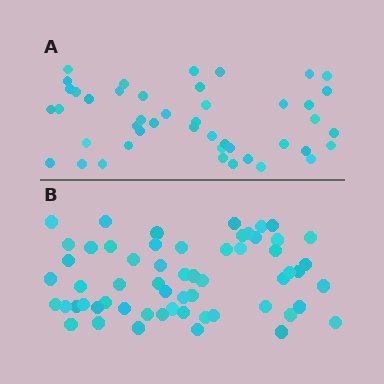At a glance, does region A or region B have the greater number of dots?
Region B (the bottom region) has more dots.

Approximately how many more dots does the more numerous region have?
Region B has approximately 15 more dots than region A.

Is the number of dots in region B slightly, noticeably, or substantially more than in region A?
Region B has noticeably more, but not dramatically so. The ratio is roughly 1.3 to 1.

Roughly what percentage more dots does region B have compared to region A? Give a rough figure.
About 30% more.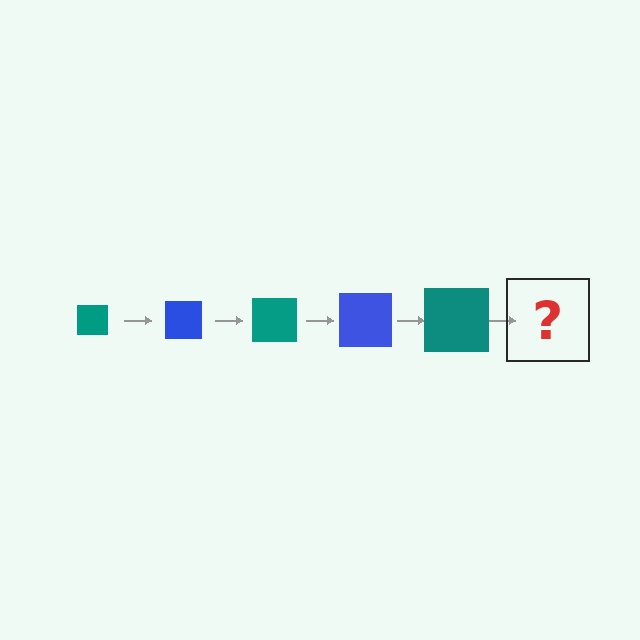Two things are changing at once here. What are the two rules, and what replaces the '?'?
The two rules are that the square grows larger each step and the color cycles through teal and blue. The '?' should be a blue square, larger than the previous one.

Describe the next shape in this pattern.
It should be a blue square, larger than the previous one.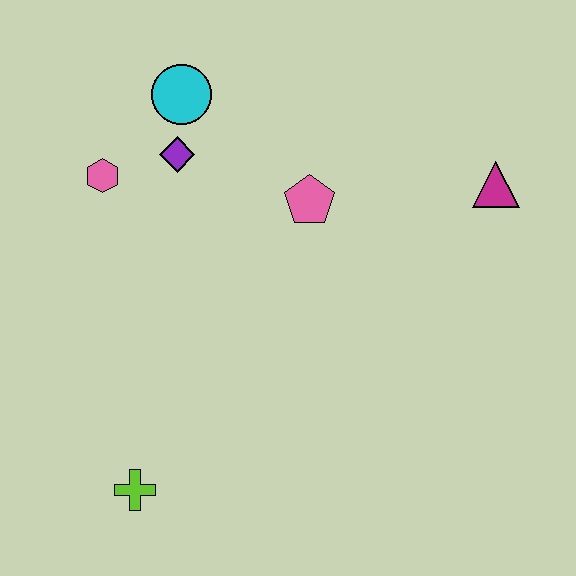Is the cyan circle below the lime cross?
No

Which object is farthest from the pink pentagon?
The lime cross is farthest from the pink pentagon.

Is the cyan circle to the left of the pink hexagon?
No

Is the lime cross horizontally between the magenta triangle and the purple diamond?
No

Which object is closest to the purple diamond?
The cyan circle is closest to the purple diamond.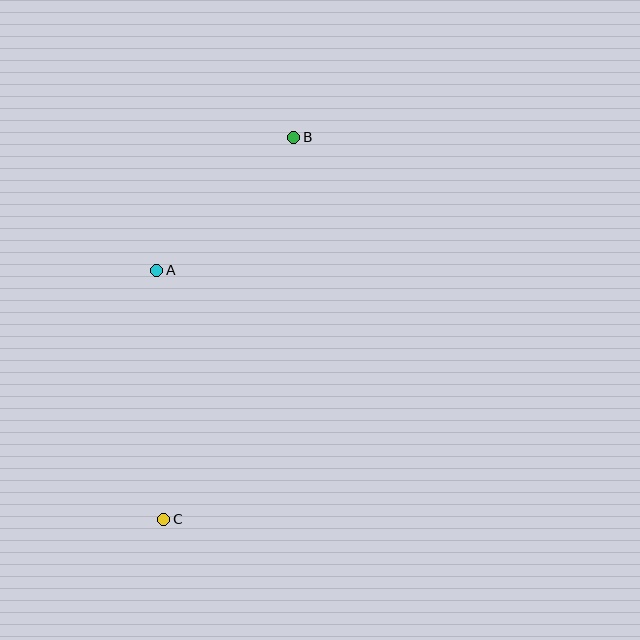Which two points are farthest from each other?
Points B and C are farthest from each other.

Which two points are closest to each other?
Points A and B are closest to each other.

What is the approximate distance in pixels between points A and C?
The distance between A and C is approximately 249 pixels.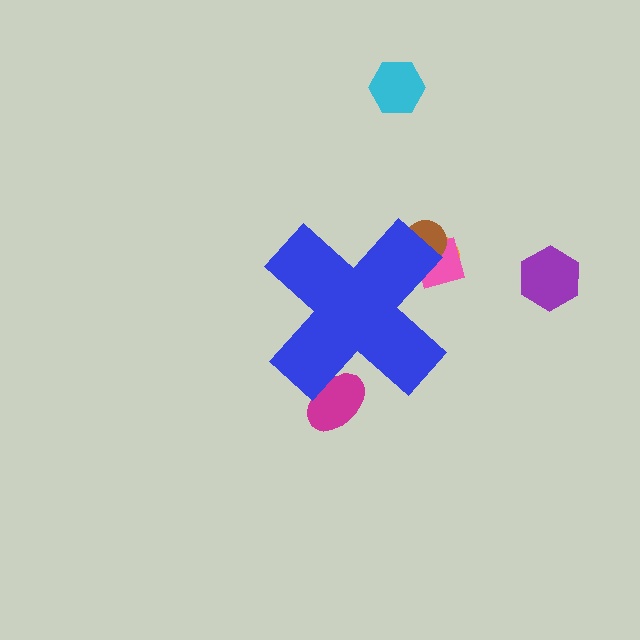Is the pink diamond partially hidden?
Yes, the pink diamond is partially hidden behind the blue cross.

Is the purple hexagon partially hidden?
No, the purple hexagon is fully visible.